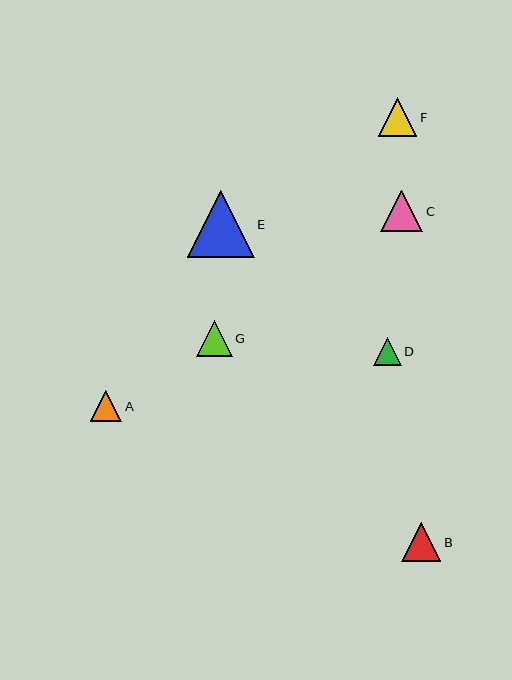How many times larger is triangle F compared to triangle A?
Triangle F is approximately 1.2 times the size of triangle A.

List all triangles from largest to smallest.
From largest to smallest: E, C, B, F, G, A, D.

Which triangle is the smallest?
Triangle D is the smallest with a size of approximately 28 pixels.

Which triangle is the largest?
Triangle E is the largest with a size of approximately 67 pixels.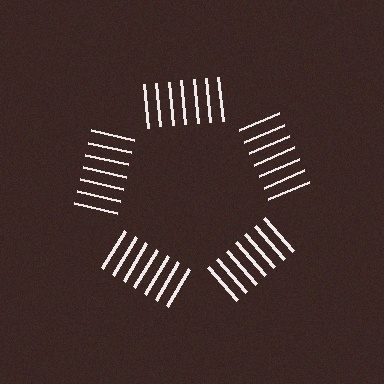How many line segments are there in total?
35 — 7 along each of the 5 edges.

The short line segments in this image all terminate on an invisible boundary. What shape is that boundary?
An illusory pentagon — the line segments terminate on its edges but no continuous stroke is drawn.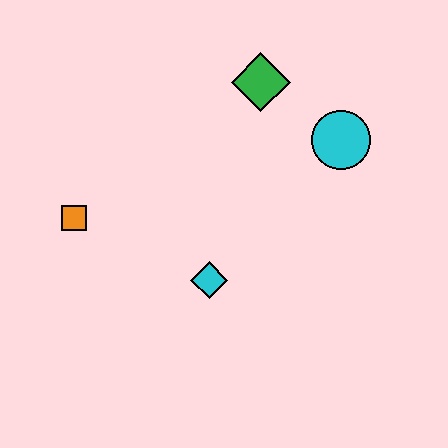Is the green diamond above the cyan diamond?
Yes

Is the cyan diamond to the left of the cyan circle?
Yes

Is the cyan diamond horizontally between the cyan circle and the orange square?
Yes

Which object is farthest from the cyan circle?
The orange square is farthest from the cyan circle.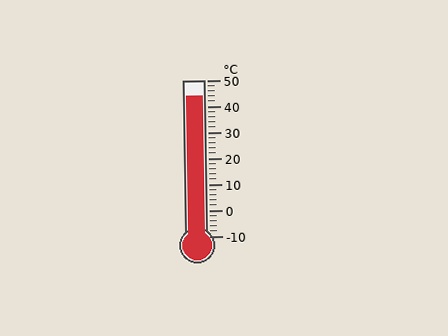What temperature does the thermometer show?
The thermometer shows approximately 44°C.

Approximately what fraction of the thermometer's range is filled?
The thermometer is filled to approximately 90% of its range.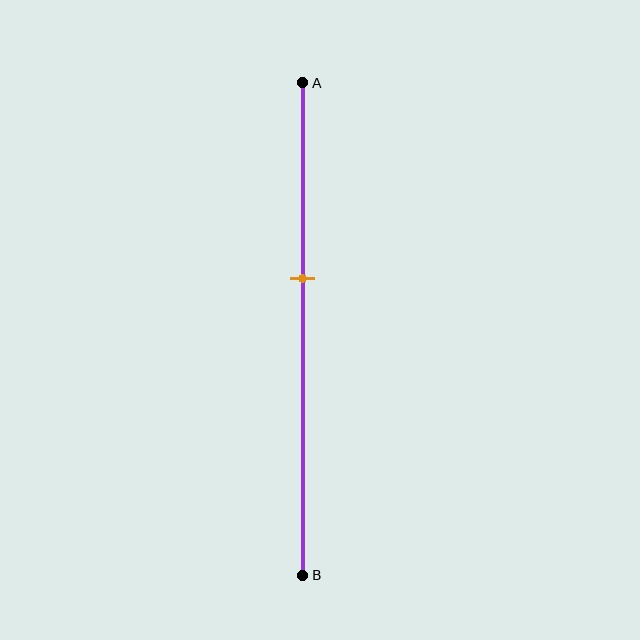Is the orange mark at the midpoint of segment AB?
No, the mark is at about 40% from A, not at the 50% midpoint.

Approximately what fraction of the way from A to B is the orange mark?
The orange mark is approximately 40% of the way from A to B.